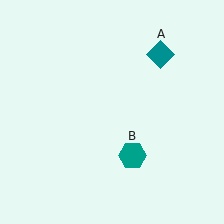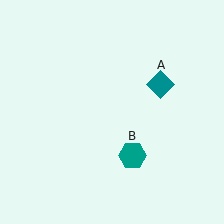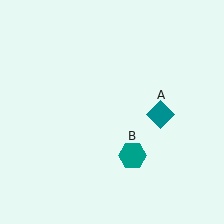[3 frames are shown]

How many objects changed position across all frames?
1 object changed position: teal diamond (object A).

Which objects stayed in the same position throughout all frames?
Teal hexagon (object B) remained stationary.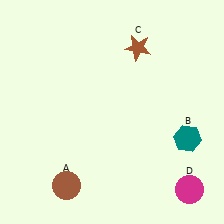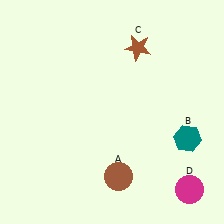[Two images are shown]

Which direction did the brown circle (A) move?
The brown circle (A) moved right.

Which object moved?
The brown circle (A) moved right.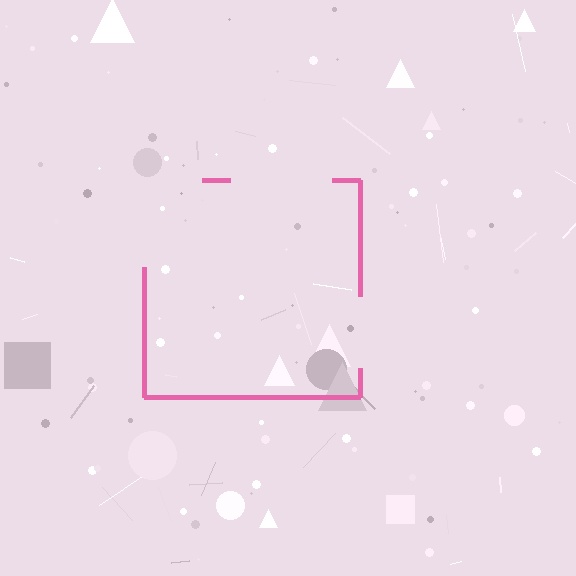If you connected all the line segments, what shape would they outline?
They would outline a square.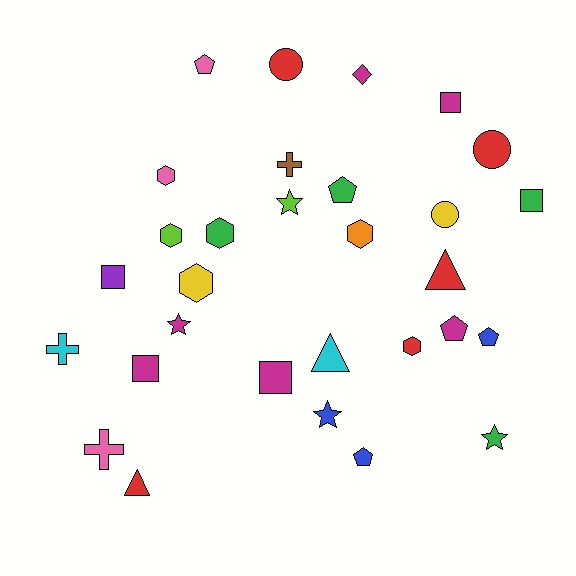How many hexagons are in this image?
There are 6 hexagons.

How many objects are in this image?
There are 30 objects.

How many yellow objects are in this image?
There are 2 yellow objects.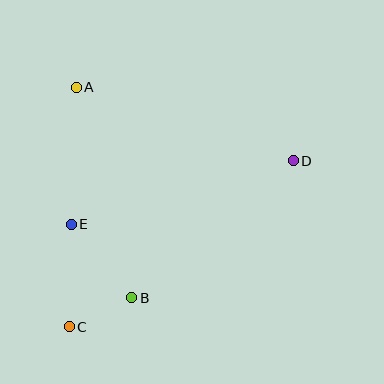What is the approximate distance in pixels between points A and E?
The distance between A and E is approximately 137 pixels.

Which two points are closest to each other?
Points B and C are closest to each other.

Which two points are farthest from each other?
Points C and D are farthest from each other.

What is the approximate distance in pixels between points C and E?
The distance between C and E is approximately 103 pixels.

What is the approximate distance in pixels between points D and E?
The distance between D and E is approximately 231 pixels.